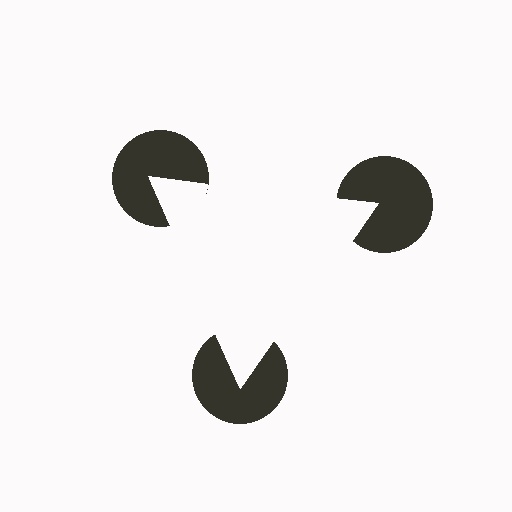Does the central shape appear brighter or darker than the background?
It typically appears slightly brighter than the background, even though no actual brightness change is drawn.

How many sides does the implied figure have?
3 sides.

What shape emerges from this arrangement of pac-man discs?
An illusory triangle — its edges are inferred from the aligned wedge cuts in the pac-man discs, not physically drawn.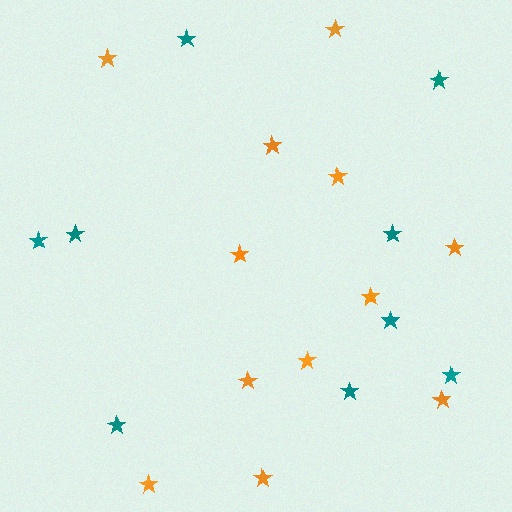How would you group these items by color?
There are 2 groups: one group of orange stars (12) and one group of teal stars (9).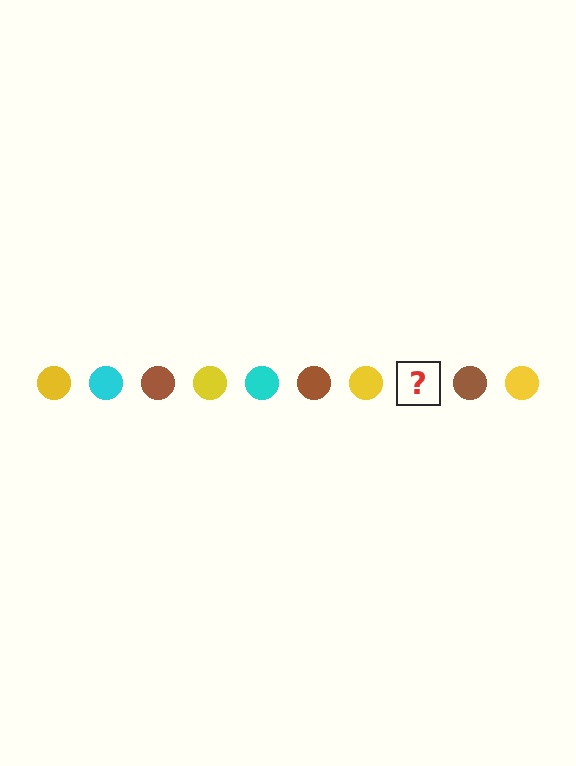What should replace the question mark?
The question mark should be replaced with a cyan circle.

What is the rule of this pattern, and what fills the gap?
The rule is that the pattern cycles through yellow, cyan, brown circles. The gap should be filled with a cyan circle.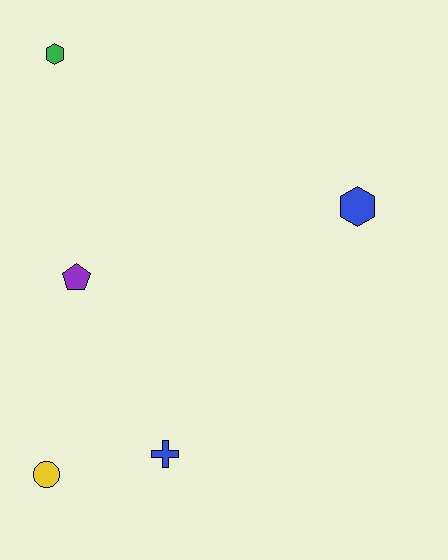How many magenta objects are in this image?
There are no magenta objects.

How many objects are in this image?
There are 5 objects.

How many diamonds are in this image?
There are no diamonds.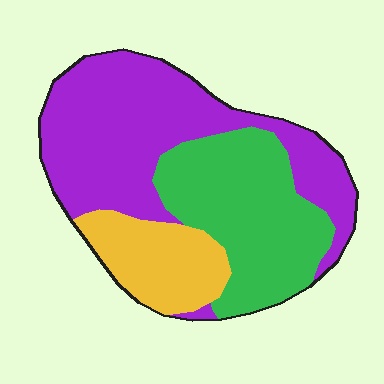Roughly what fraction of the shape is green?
Green covers roughly 35% of the shape.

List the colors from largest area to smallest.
From largest to smallest: purple, green, yellow.